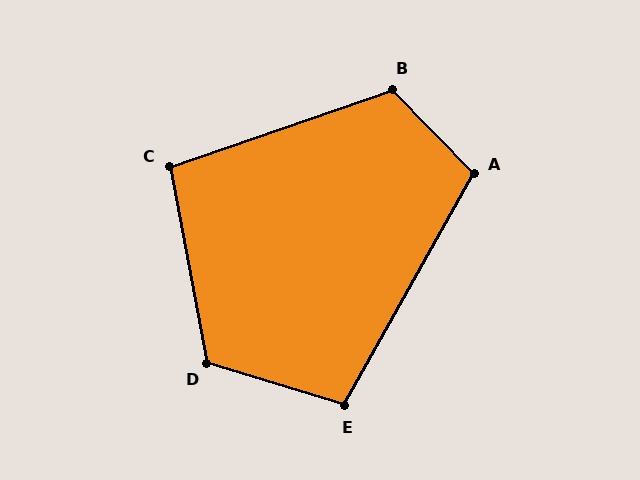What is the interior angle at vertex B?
Approximately 115 degrees (obtuse).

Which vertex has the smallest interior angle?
C, at approximately 98 degrees.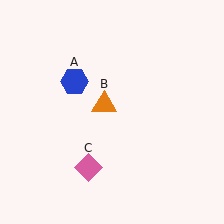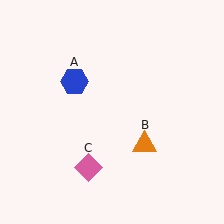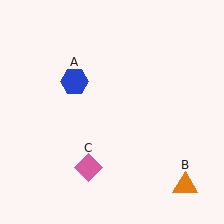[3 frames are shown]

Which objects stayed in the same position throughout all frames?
Blue hexagon (object A) and pink diamond (object C) remained stationary.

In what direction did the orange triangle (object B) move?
The orange triangle (object B) moved down and to the right.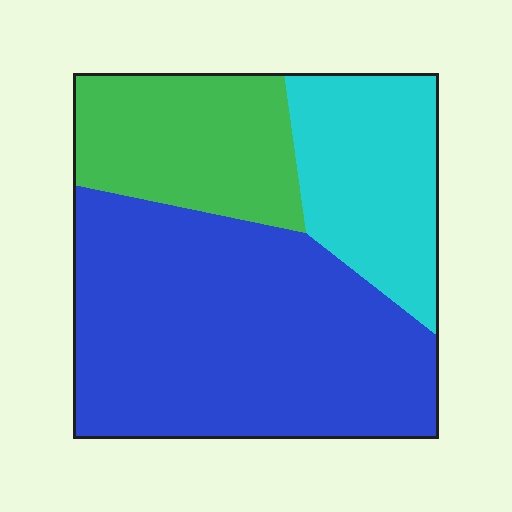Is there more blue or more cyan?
Blue.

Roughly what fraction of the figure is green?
Green covers about 20% of the figure.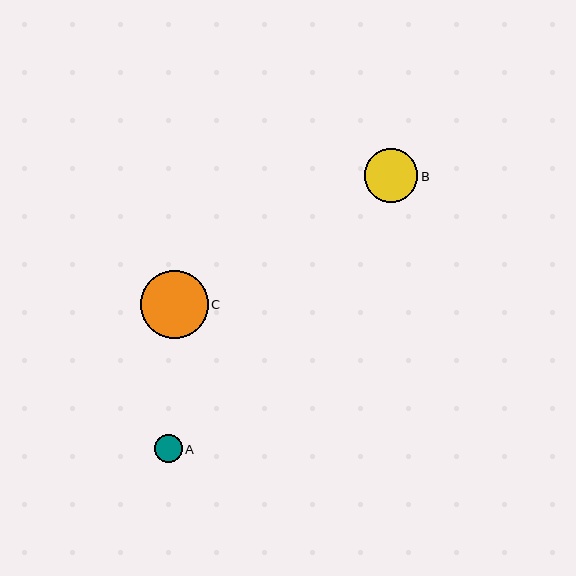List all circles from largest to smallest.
From largest to smallest: C, B, A.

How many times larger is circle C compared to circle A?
Circle C is approximately 2.4 times the size of circle A.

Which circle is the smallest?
Circle A is the smallest with a size of approximately 28 pixels.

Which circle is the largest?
Circle C is the largest with a size of approximately 68 pixels.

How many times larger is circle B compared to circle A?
Circle B is approximately 1.9 times the size of circle A.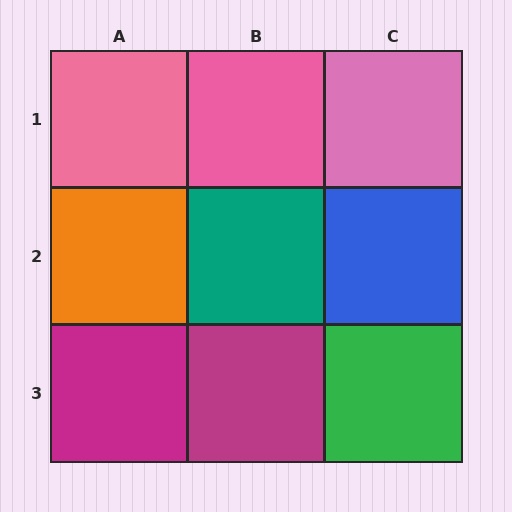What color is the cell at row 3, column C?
Green.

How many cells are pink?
3 cells are pink.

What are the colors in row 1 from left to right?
Pink, pink, pink.